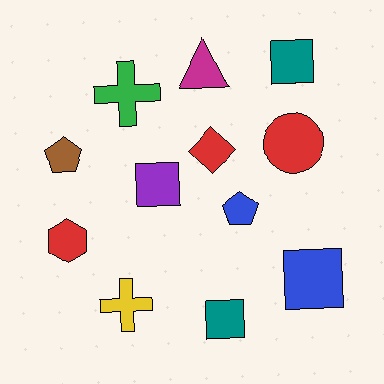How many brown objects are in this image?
There is 1 brown object.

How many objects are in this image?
There are 12 objects.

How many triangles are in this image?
There is 1 triangle.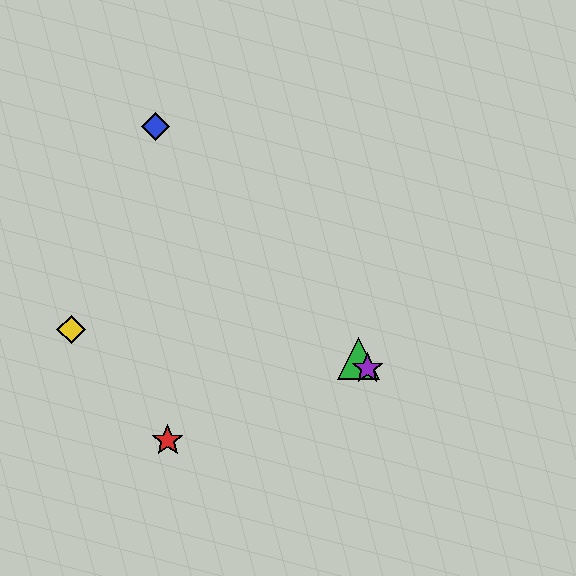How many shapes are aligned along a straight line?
3 shapes (the blue diamond, the green triangle, the purple star) are aligned along a straight line.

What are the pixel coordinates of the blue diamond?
The blue diamond is at (156, 126).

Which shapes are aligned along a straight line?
The blue diamond, the green triangle, the purple star are aligned along a straight line.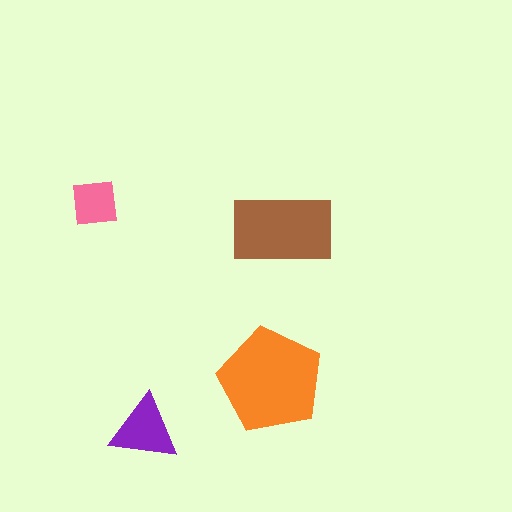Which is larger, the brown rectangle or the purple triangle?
The brown rectangle.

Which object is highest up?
The pink square is topmost.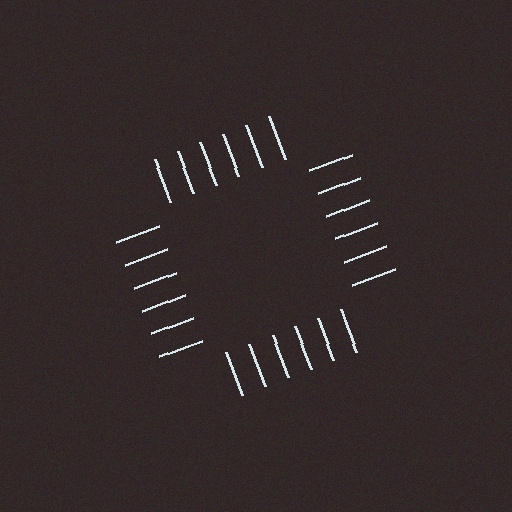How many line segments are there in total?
24 — 6 along each of the 4 edges.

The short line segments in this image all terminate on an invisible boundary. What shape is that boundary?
An illusory square — the line segments terminate on its edges but no continuous stroke is drawn.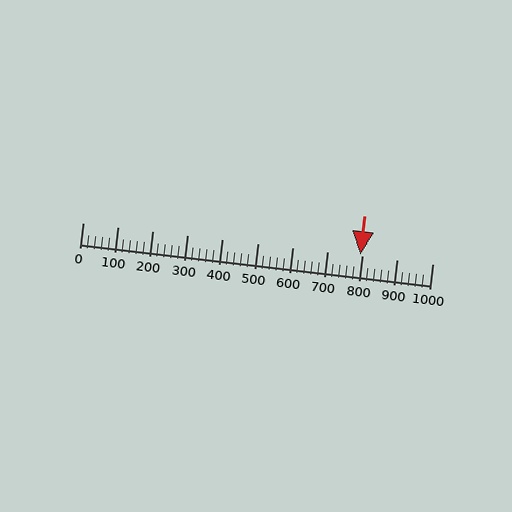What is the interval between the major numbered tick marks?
The major tick marks are spaced 100 units apart.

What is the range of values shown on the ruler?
The ruler shows values from 0 to 1000.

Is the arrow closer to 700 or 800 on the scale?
The arrow is closer to 800.